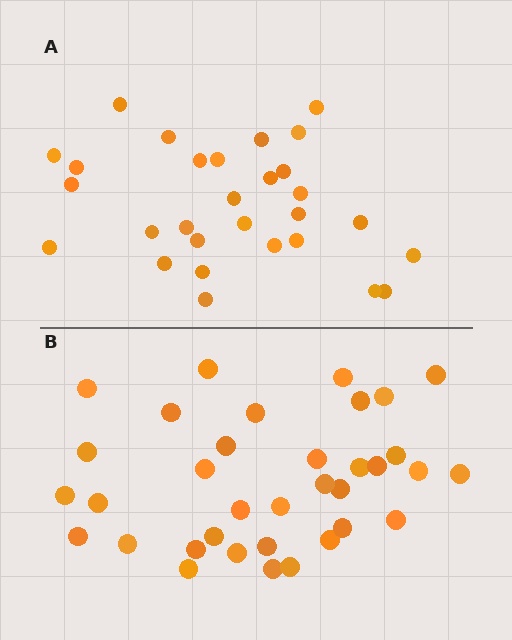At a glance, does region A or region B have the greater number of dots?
Region B (the bottom region) has more dots.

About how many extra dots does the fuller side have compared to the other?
Region B has about 6 more dots than region A.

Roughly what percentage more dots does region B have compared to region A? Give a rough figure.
About 20% more.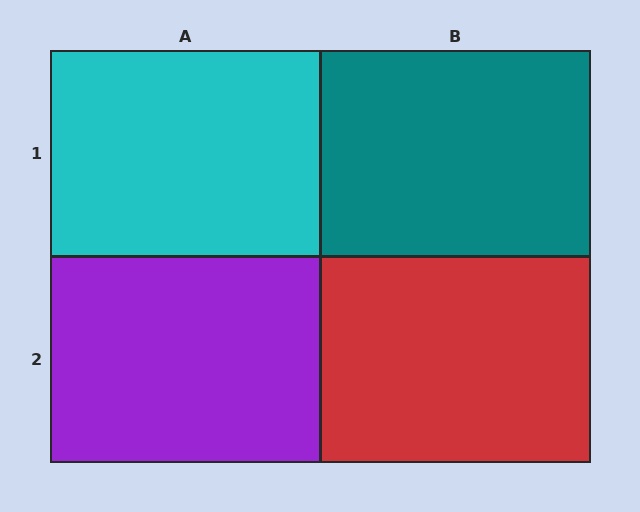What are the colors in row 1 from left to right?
Cyan, teal.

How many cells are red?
1 cell is red.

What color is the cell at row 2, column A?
Purple.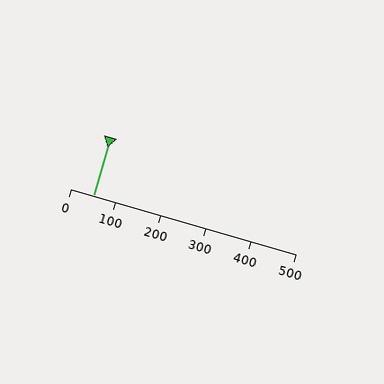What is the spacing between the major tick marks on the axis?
The major ticks are spaced 100 apart.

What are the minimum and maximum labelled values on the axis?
The axis runs from 0 to 500.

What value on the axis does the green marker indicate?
The marker indicates approximately 50.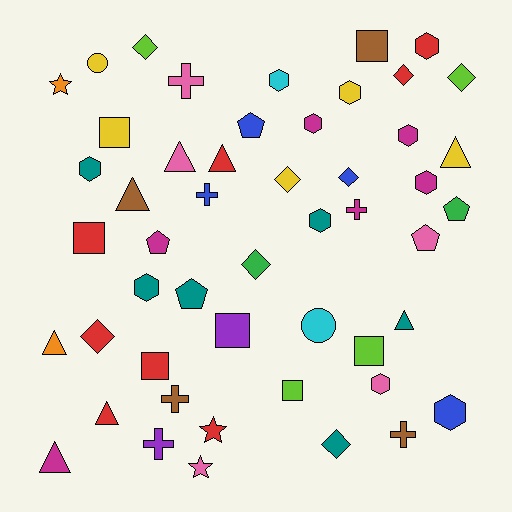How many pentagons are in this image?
There are 5 pentagons.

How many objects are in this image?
There are 50 objects.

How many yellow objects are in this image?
There are 5 yellow objects.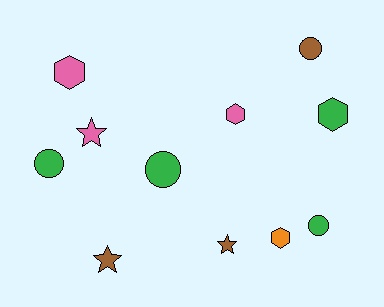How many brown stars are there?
There are 2 brown stars.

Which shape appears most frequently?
Hexagon, with 4 objects.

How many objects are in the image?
There are 11 objects.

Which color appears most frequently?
Green, with 4 objects.